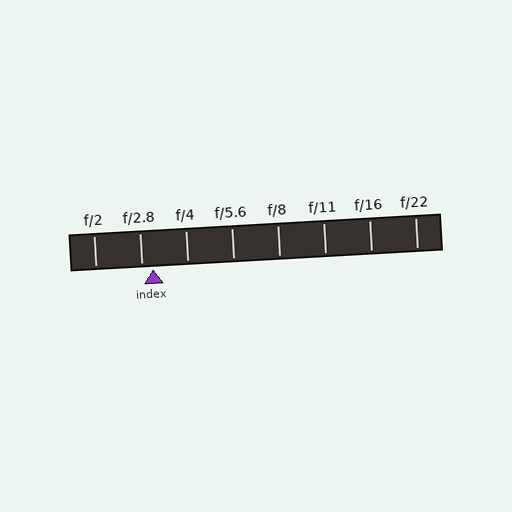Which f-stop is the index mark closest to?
The index mark is closest to f/2.8.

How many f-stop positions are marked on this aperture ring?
There are 8 f-stop positions marked.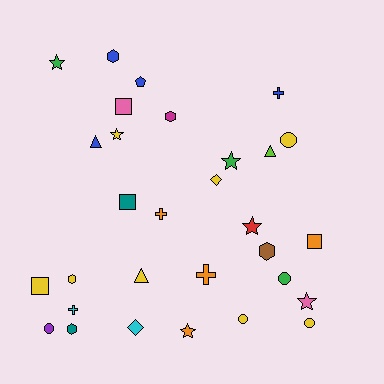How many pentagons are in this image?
There is 1 pentagon.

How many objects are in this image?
There are 30 objects.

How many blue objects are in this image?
There are 4 blue objects.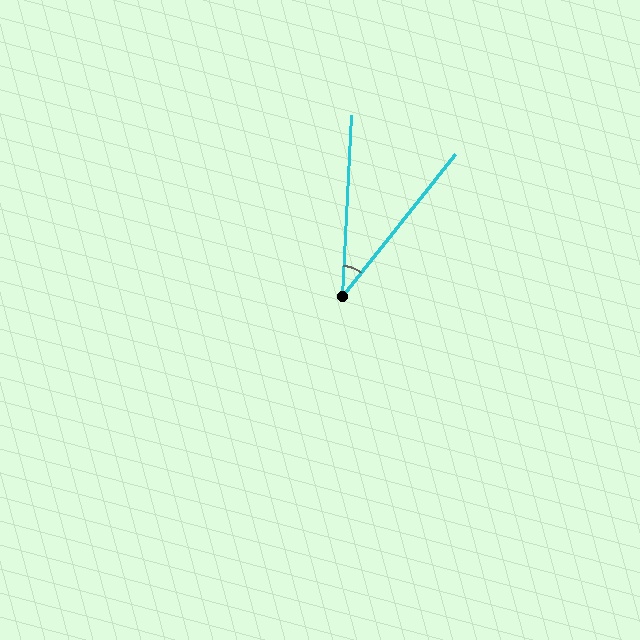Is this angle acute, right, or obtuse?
It is acute.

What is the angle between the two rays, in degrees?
Approximately 35 degrees.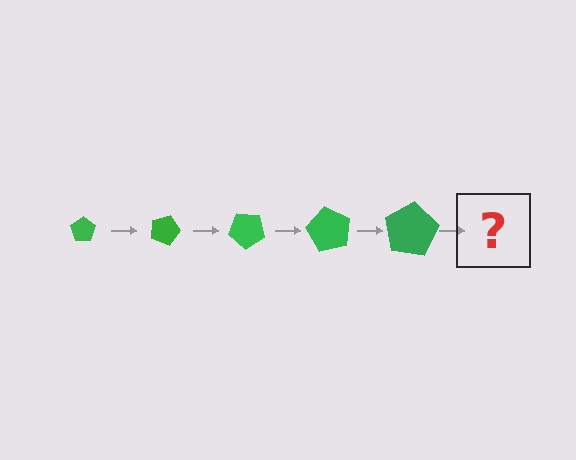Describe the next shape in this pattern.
It should be a pentagon, larger than the previous one and rotated 100 degrees from the start.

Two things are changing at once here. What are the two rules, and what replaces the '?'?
The two rules are that the pentagon grows larger each step and it rotates 20 degrees each step. The '?' should be a pentagon, larger than the previous one and rotated 100 degrees from the start.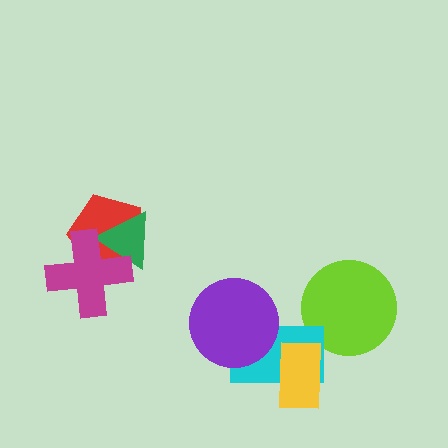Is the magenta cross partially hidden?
No, no other shape covers it.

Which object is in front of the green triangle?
The magenta cross is in front of the green triangle.